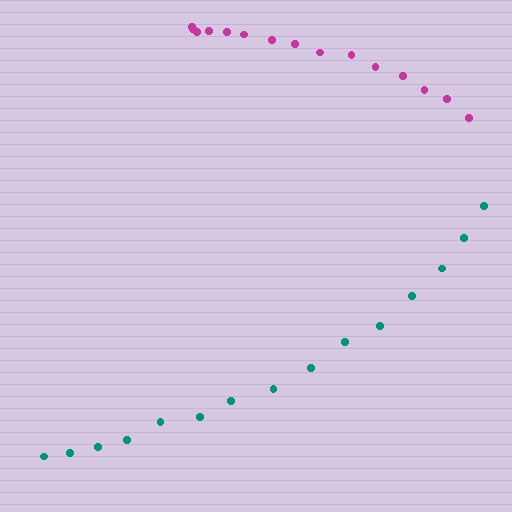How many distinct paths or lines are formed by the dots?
There are 2 distinct paths.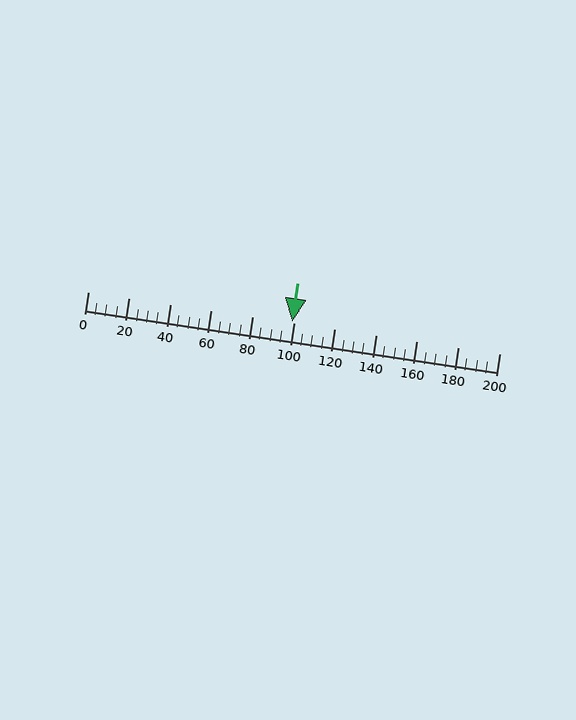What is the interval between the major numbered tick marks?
The major tick marks are spaced 20 units apart.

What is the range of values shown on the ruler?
The ruler shows values from 0 to 200.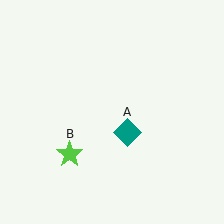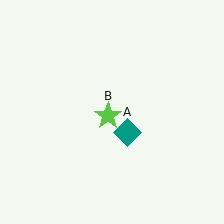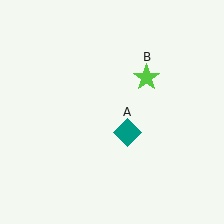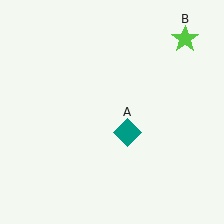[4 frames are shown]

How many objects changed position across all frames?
1 object changed position: lime star (object B).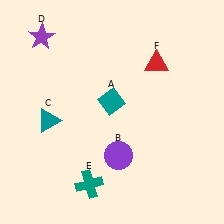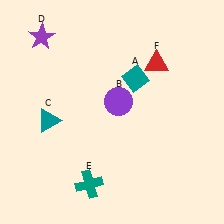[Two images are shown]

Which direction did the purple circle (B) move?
The purple circle (B) moved up.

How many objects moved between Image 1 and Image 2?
2 objects moved between the two images.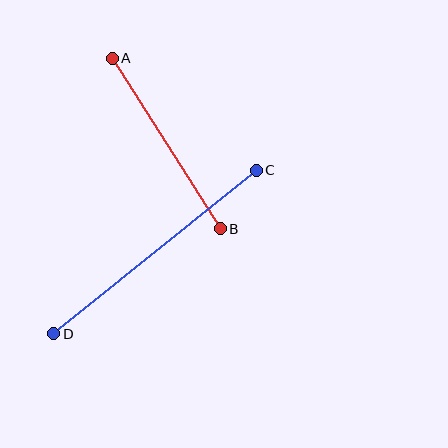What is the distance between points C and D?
The distance is approximately 260 pixels.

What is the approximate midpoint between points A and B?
The midpoint is at approximately (166, 143) pixels.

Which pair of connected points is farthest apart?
Points C and D are farthest apart.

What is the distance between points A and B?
The distance is approximately 202 pixels.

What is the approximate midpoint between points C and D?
The midpoint is at approximately (155, 252) pixels.